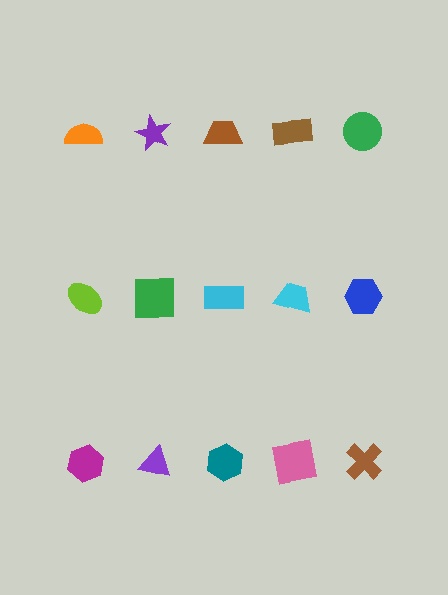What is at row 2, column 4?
A cyan trapezoid.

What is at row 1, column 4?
A brown rectangle.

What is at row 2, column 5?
A blue hexagon.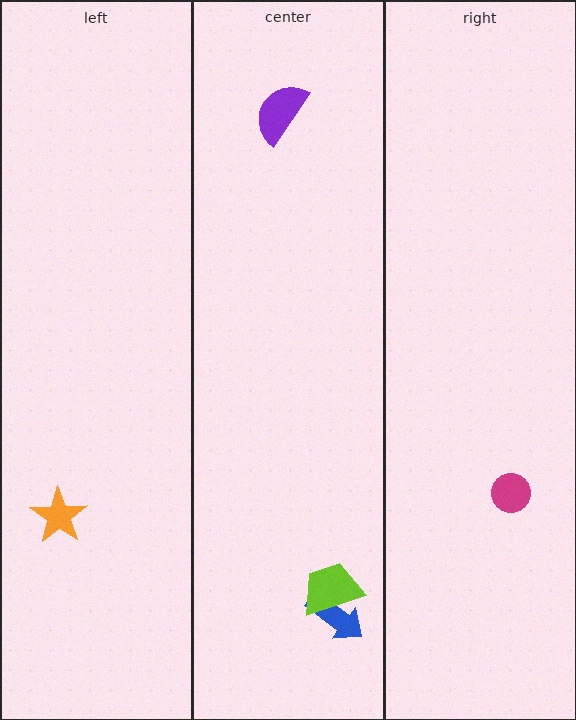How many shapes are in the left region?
1.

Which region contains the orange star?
The left region.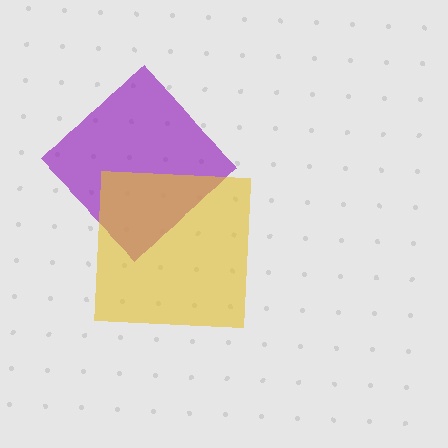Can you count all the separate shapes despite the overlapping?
Yes, there are 2 separate shapes.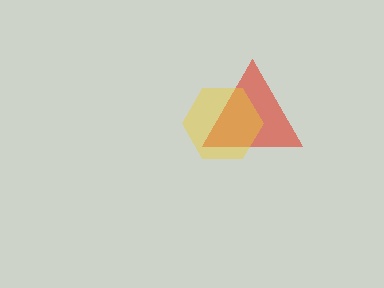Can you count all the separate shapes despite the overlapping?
Yes, there are 2 separate shapes.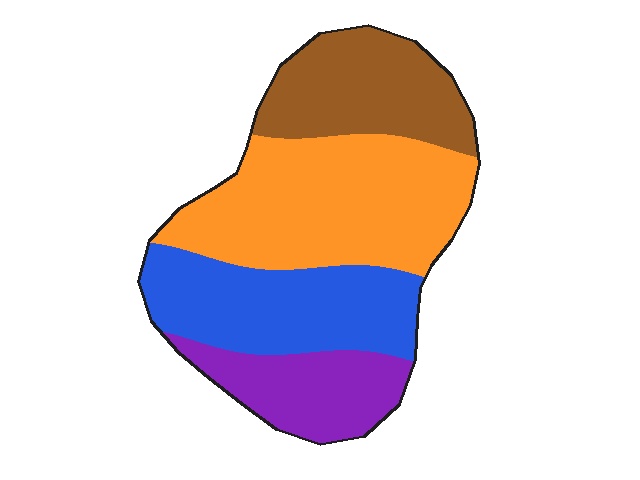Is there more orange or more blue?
Orange.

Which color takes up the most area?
Orange, at roughly 35%.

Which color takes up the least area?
Purple, at roughly 15%.